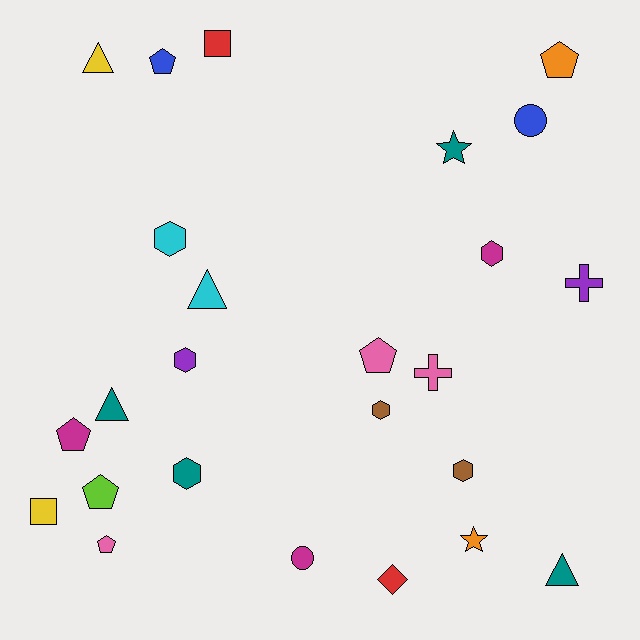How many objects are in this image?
There are 25 objects.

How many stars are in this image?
There are 2 stars.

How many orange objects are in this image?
There are 2 orange objects.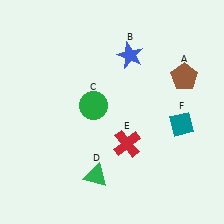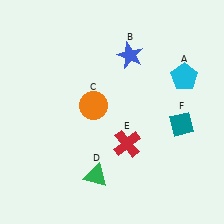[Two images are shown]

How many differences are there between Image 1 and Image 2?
There are 2 differences between the two images.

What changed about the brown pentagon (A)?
In Image 1, A is brown. In Image 2, it changed to cyan.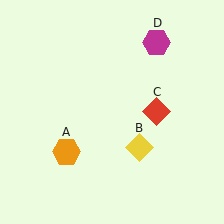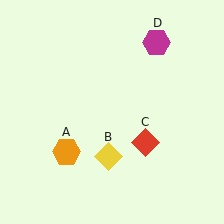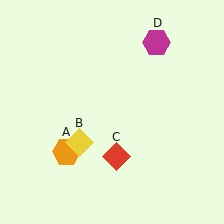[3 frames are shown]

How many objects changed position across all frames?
2 objects changed position: yellow diamond (object B), red diamond (object C).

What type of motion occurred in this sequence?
The yellow diamond (object B), red diamond (object C) rotated clockwise around the center of the scene.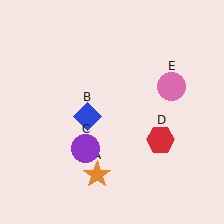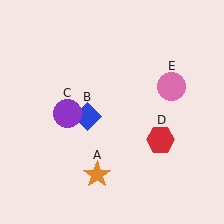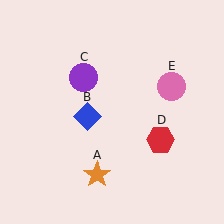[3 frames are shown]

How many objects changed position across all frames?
1 object changed position: purple circle (object C).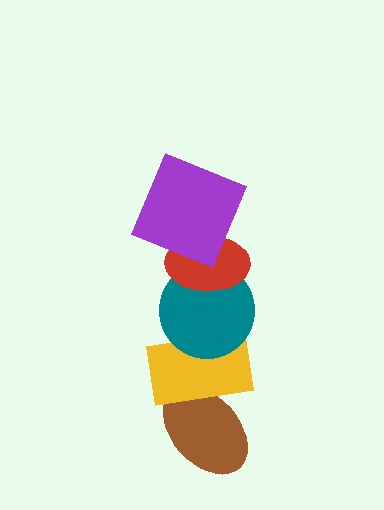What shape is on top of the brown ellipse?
The yellow rectangle is on top of the brown ellipse.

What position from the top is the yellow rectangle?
The yellow rectangle is 4th from the top.